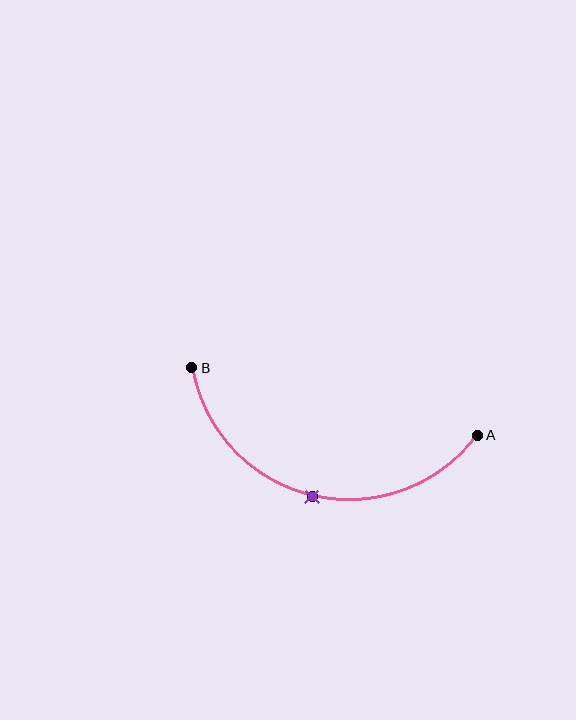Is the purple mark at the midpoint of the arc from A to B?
Yes. The purple mark lies on the arc at equal arc-length from both A and B — it is the arc midpoint.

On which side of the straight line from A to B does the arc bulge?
The arc bulges below the straight line connecting A and B.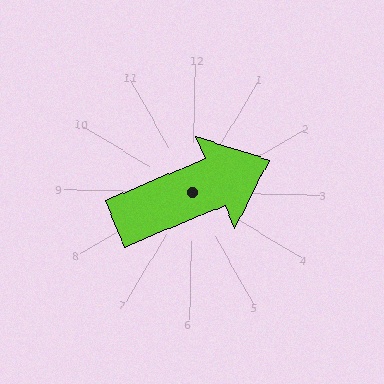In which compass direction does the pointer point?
Northeast.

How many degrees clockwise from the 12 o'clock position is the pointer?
Approximately 66 degrees.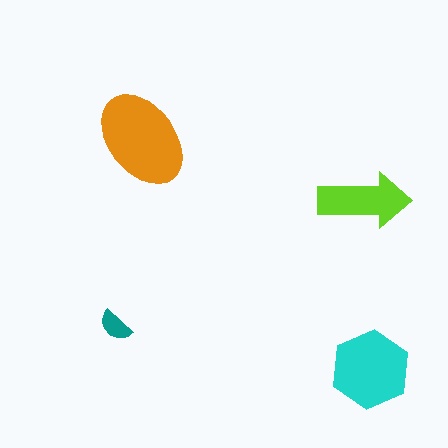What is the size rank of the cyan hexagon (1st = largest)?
2nd.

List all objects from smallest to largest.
The teal semicircle, the lime arrow, the cyan hexagon, the orange ellipse.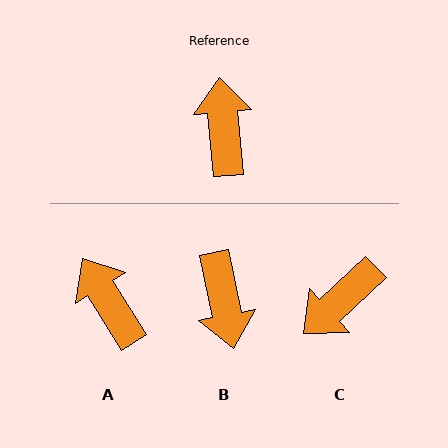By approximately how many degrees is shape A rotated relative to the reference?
Approximately 26 degrees counter-clockwise.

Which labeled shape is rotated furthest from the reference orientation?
B, about 174 degrees away.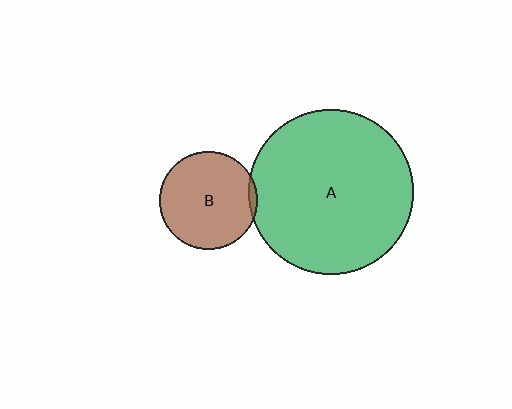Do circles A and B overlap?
Yes.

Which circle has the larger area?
Circle A (green).